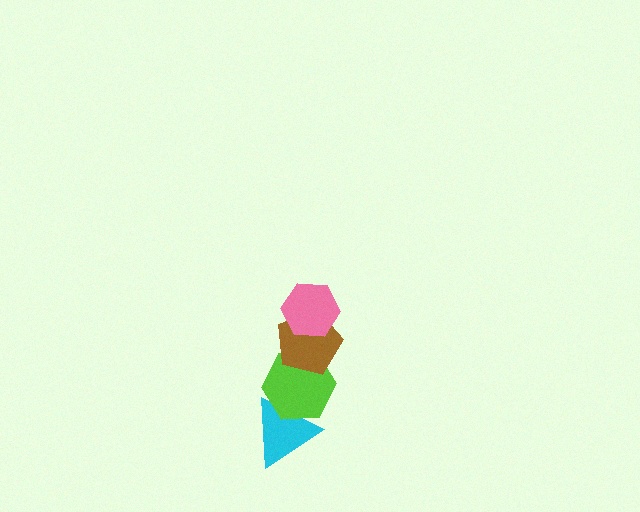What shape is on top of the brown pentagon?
The pink hexagon is on top of the brown pentagon.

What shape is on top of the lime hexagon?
The brown pentagon is on top of the lime hexagon.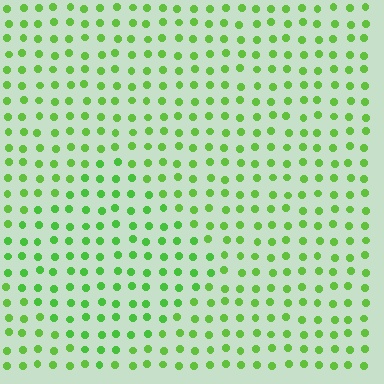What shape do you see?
I see a diamond.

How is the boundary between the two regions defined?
The boundary is defined purely by a slight shift in hue (about 12 degrees). Spacing, size, and orientation are identical on both sides.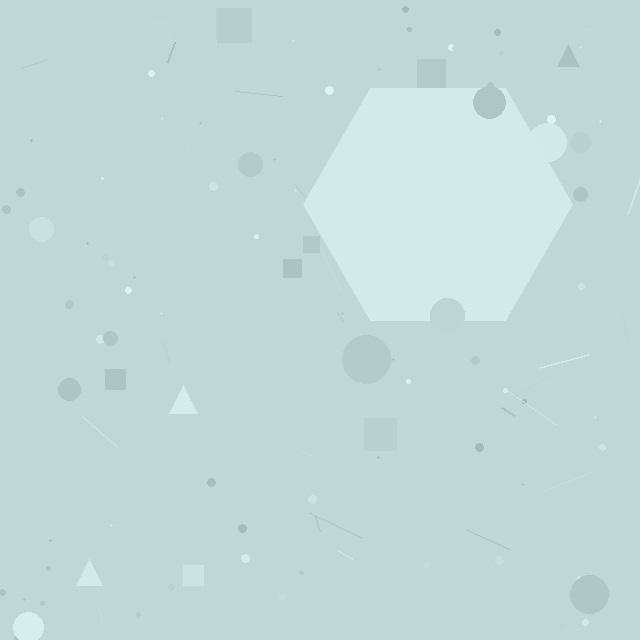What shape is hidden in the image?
A hexagon is hidden in the image.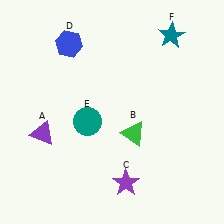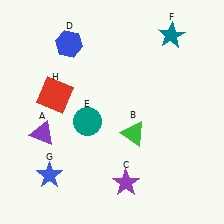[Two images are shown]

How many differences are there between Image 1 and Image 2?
There are 2 differences between the two images.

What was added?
A blue star (G), a red square (H) were added in Image 2.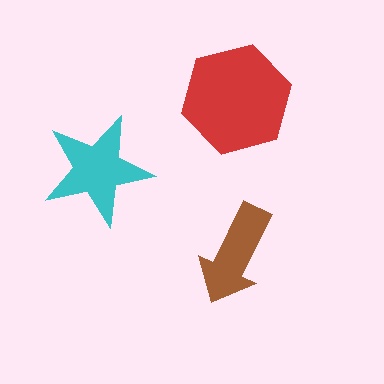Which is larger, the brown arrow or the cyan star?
The cyan star.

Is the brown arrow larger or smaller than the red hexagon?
Smaller.